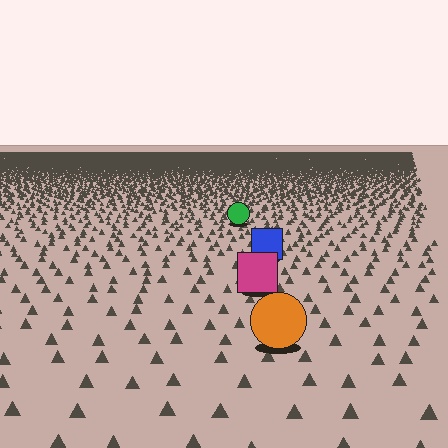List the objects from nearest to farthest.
From nearest to farthest: the orange circle, the magenta square, the blue square, the green circle.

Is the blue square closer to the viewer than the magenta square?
No. The magenta square is closer — you can tell from the texture gradient: the ground texture is coarser near it.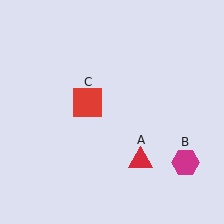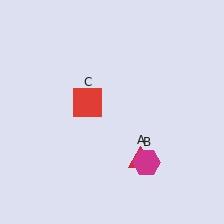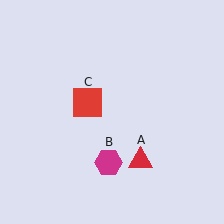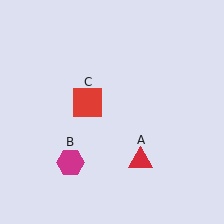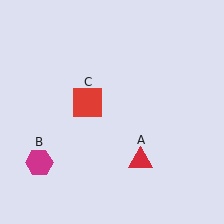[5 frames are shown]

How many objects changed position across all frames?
1 object changed position: magenta hexagon (object B).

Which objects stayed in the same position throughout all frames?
Red triangle (object A) and red square (object C) remained stationary.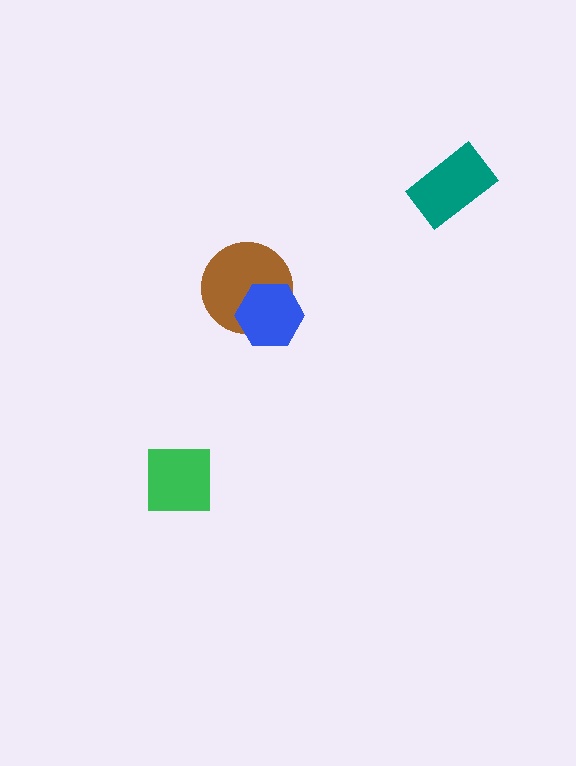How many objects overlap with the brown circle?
1 object overlaps with the brown circle.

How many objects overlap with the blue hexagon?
1 object overlaps with the blue hexagon.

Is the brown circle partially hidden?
Yes, it is partially covered by another shape.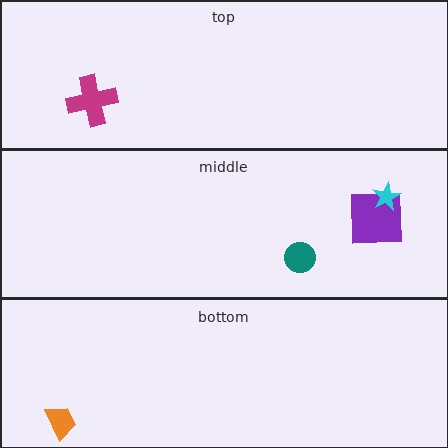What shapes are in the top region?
The magenta cross.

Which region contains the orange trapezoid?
The bottom region.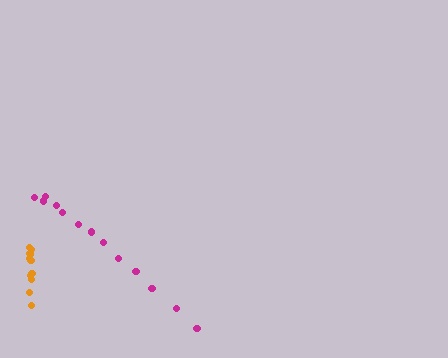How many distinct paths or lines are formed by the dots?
There are 2 distinct paths.